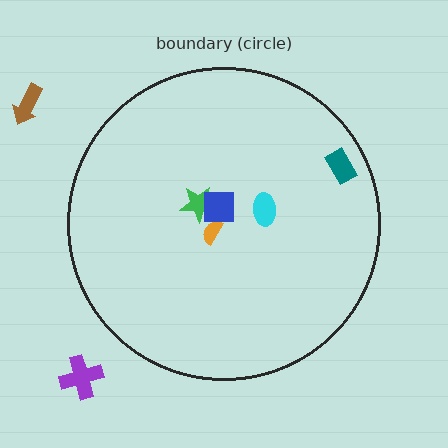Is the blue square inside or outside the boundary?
Inside.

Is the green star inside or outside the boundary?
Inside.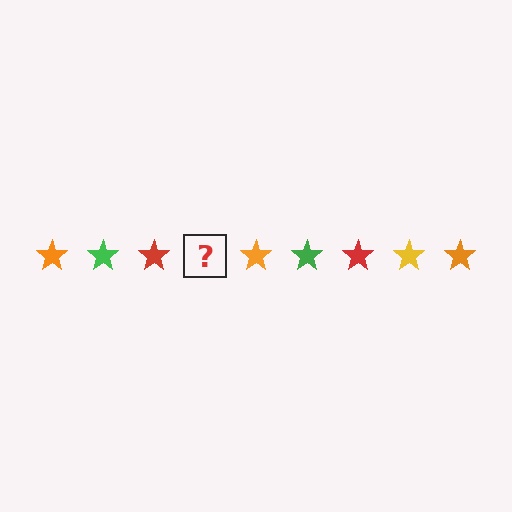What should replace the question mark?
The question mark should be replaced with a yellow star.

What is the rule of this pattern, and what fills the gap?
The rule is that the pattern cycles through orange, green, red, yellow stars. The gap should be filled with a yellow star.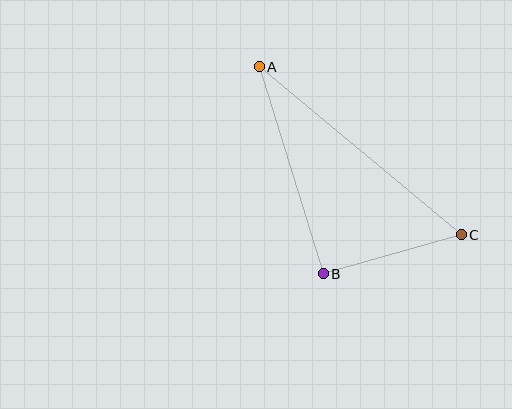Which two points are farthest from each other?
Points A and C are farthest from each other.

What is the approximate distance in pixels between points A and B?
The distance between A and B is approximately 217 pixels.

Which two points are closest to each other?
Points B and C are closest to each other.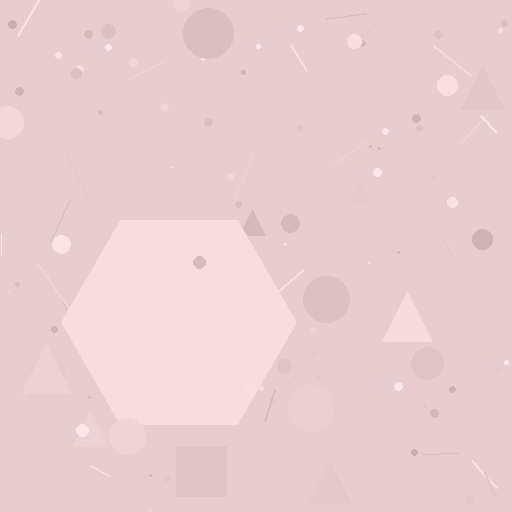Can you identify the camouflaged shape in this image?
The camouflaged shape is a hexagon.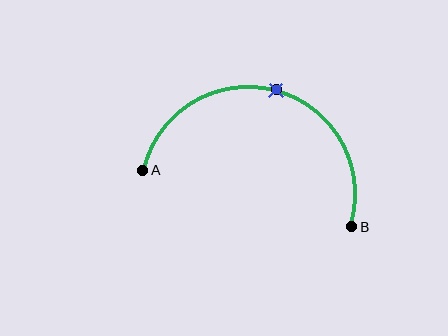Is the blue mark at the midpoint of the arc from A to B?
Yes. The blue mark lies on the arc at equal arc-length from both A and B — it is the arc midpoint.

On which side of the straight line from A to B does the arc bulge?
The arc bulges above the straight line connecting A and B.